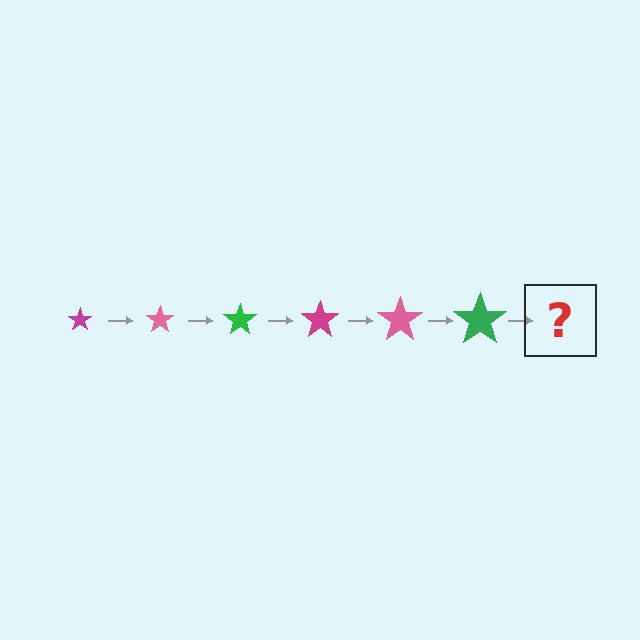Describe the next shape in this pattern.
It should be a magenta star, larger than the previous one.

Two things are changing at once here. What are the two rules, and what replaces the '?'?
The two rules are that the star grows larger each step and the color cycles through magenta, pink, and green. The '?' should be a magenta star, larger than the previous one.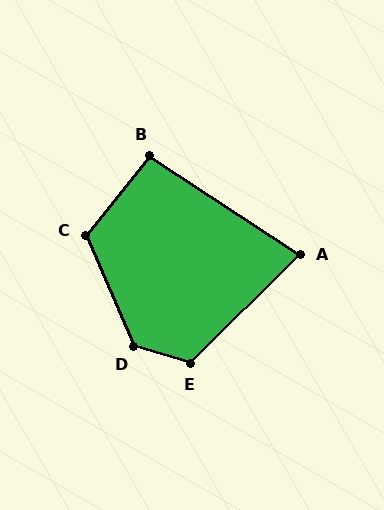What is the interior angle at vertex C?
Approximately 118 degrees (obtuse).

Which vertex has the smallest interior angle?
A, at approximately 78 degrees.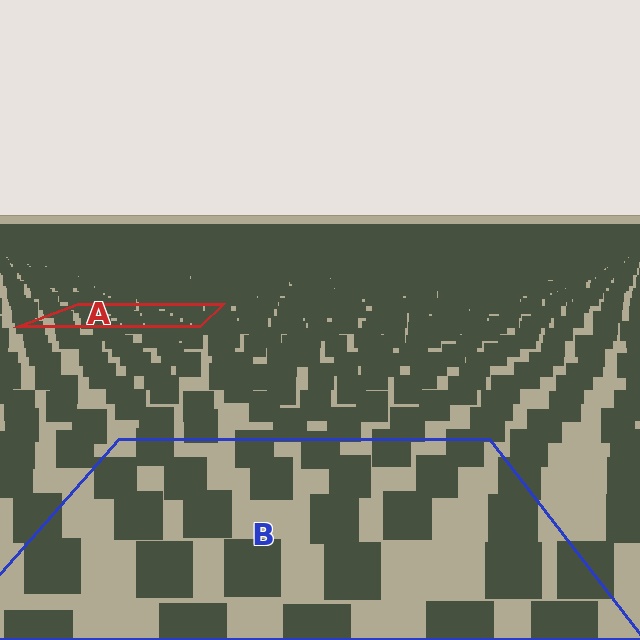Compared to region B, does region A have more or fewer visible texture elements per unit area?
Region A has more texture elements per unit area — they are packed more densely because it is farther away.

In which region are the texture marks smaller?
The texture marks are smaller in region A, because it is farther away.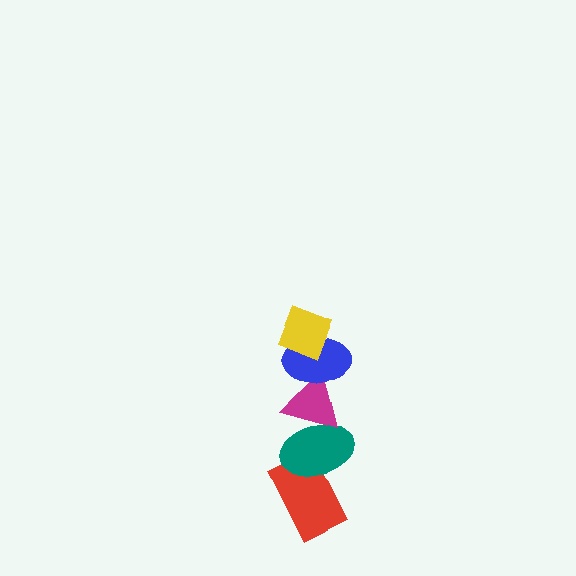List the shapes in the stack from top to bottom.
From top to bottom: the yellow diamond, the blue ellipse, the magenta triangle, the teal ellipse, the red rectangle.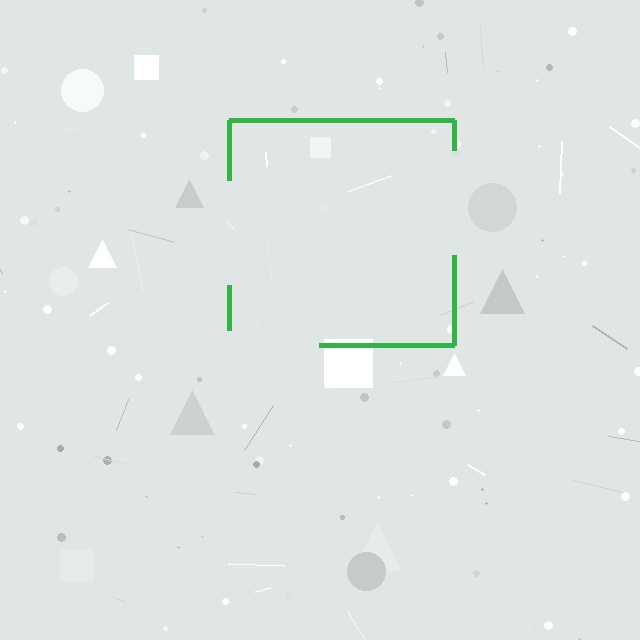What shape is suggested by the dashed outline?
The dashed outline suggests a square.